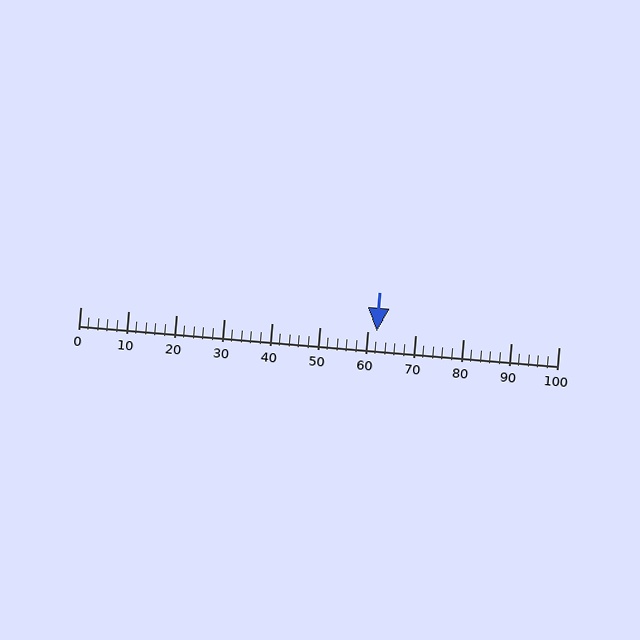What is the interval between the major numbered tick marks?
The major tick marks are spaced 10 units apart.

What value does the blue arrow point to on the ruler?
The blue arrow points to approximately 62.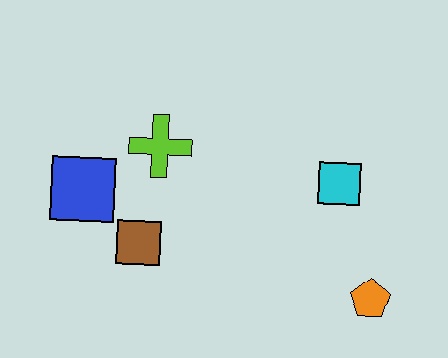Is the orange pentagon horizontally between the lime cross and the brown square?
No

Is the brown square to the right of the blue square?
Yes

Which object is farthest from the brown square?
The orange pentagon is farthest from the brown square.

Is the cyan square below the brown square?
No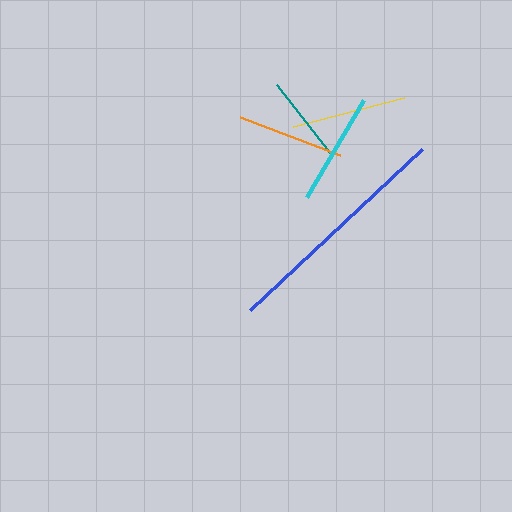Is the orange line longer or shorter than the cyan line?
The cyan line is longer than the orange line.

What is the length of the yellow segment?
The yellow segment is approximately 115 pixels long.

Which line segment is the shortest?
The teal line is the shortest at approximately 87 pixels.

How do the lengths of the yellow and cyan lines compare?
The yellow and cyan lines are approximately the same length.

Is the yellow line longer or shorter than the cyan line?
The yellow line is longer than the cyan line.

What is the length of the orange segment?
The orange segment is approximately 106 pixels long.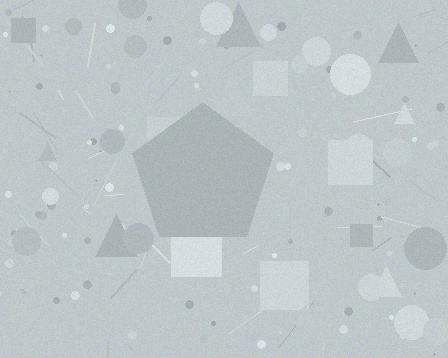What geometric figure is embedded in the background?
A pentagon is embedded in the background.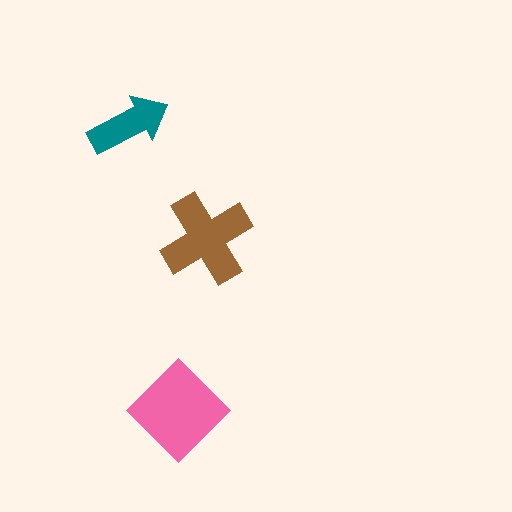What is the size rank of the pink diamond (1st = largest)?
1st.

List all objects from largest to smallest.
The pink diamond, the brown cross, the teal arrow.